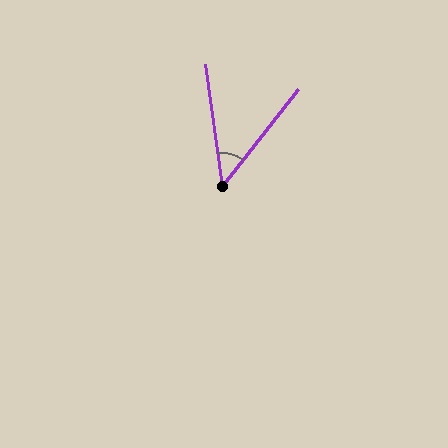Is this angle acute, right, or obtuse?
It is acute.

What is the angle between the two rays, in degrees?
Approximately 46 degrees.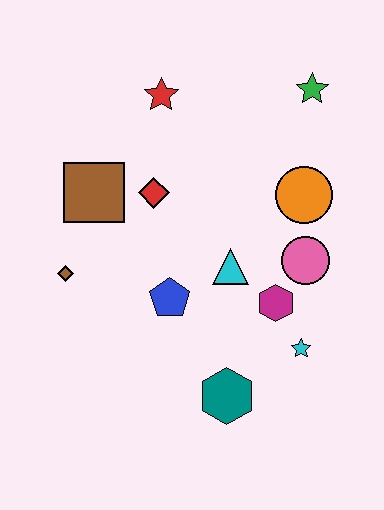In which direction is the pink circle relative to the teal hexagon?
The pink circle is above the teal hexagon.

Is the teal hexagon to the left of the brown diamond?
No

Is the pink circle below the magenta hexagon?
No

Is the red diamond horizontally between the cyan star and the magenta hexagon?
No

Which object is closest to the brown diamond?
The brown square is closest to the brown diamond.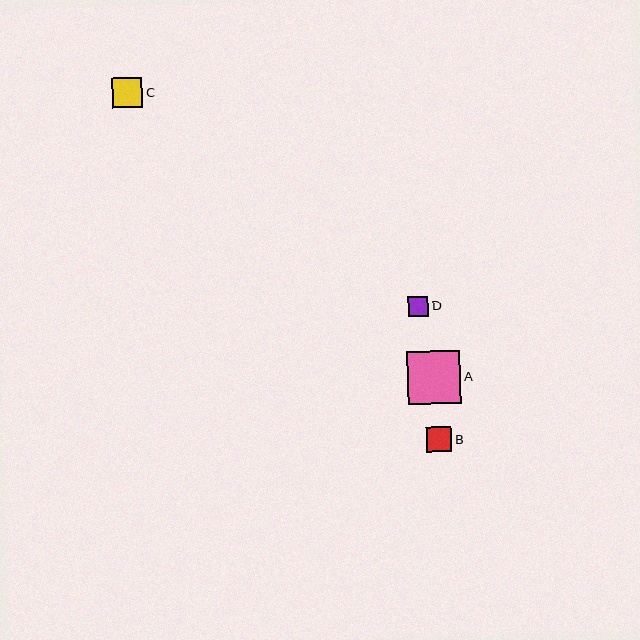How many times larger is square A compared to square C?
Square A is approximately 1.7 times the size of square C.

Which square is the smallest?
Square D is the smallest with a size of approximately 21 pixels.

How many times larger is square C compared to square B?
Square C is approximately 1.2 times the size of square B.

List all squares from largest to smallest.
From largest to smallest: A, C, B, D.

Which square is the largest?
Square A is the largest with a size of approximately 53 pixels.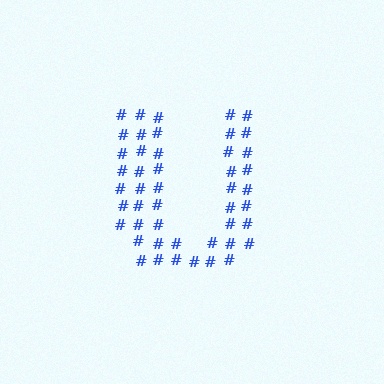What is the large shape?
The large shape is the letter U.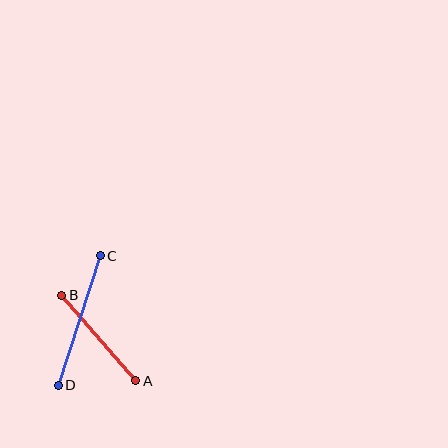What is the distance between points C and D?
The distance is approximately 136 pixels.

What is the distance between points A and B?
The distance is approximately 113 pixels.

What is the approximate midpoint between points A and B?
The midpoint is at approximately (99, 338) pixels.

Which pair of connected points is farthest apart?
Points C and D are farthest apart.